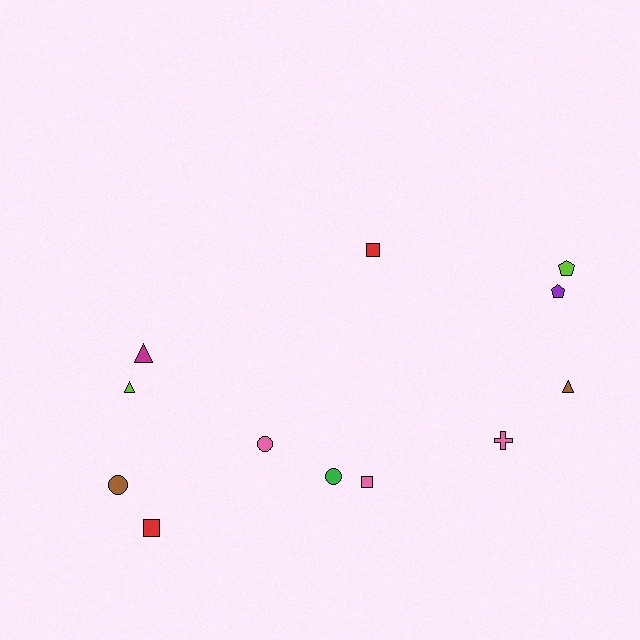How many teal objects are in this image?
There are no teal objects.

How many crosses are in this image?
There is 1 cross.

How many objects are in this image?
There are 12 objects.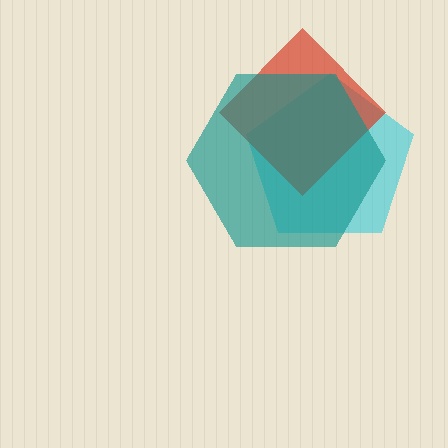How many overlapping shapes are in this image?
There are 3 overlapping shapes in the image.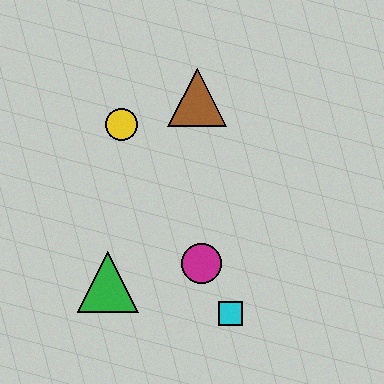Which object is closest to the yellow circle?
The brown triangle is closest to the yellow circle.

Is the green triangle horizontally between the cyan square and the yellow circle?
No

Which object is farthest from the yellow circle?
The cyan square is farthest from the yellow circle.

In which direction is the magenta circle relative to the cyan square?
The magenta circle is above the cyan square.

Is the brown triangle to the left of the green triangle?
No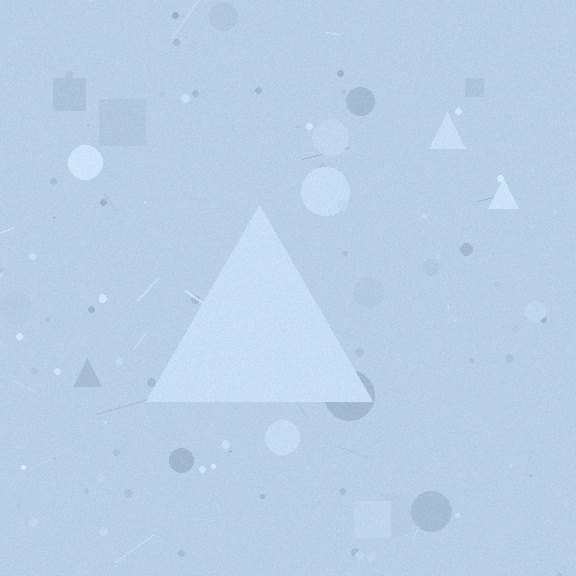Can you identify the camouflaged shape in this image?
The camouflaged shape is a triangle.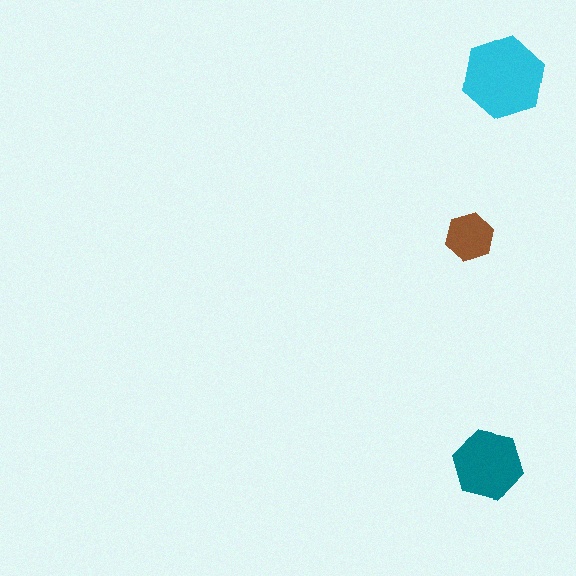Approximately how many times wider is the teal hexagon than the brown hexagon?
About 1.5 times wider.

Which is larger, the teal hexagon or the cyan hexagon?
The cyan one.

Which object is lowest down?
The teal hexagon is bottommost.